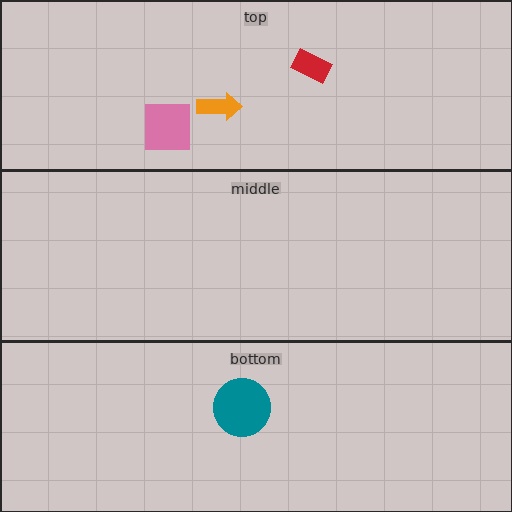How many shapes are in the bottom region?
1.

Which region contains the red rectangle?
The top region.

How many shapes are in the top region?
3.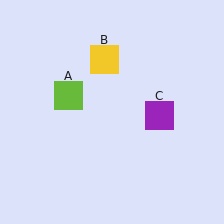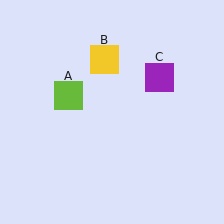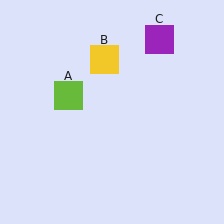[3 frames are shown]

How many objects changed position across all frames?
1 object changed position: purple square (object C).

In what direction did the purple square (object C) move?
The purple square (object C) moved up.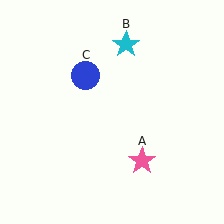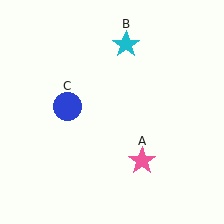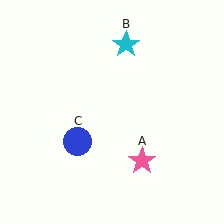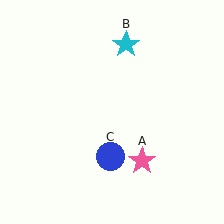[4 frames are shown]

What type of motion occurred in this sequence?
The blue circle (object C) rotated counterclockwise around the center of the scene.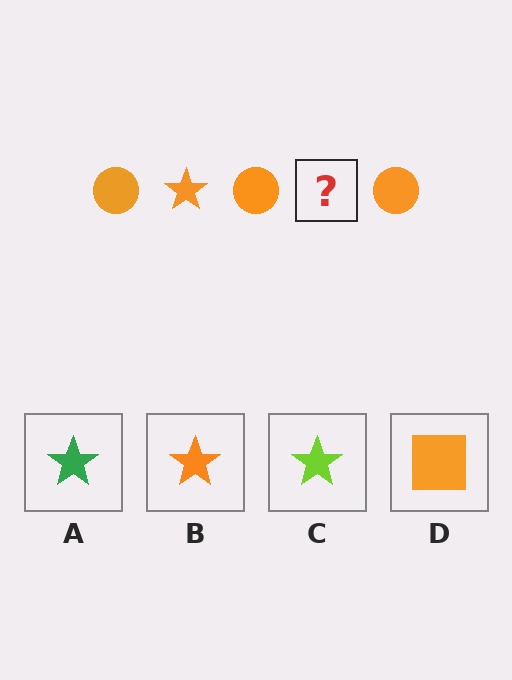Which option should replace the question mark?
Option B.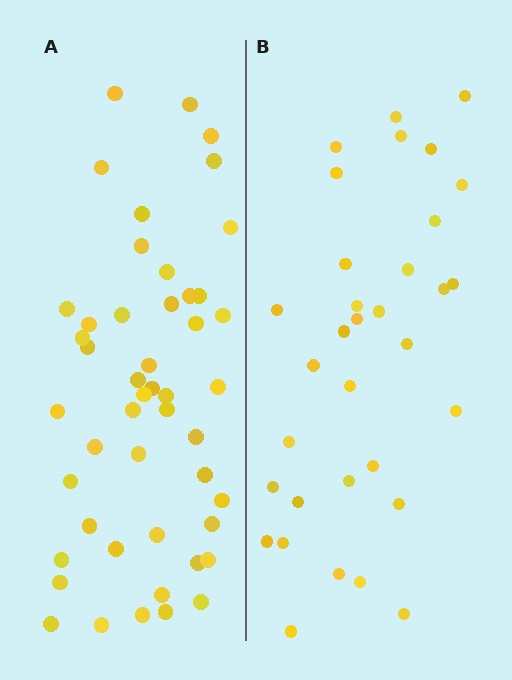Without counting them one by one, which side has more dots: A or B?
Region A (the left region) has more dots.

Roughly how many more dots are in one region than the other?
Region A has approximately 15 more dots than region B.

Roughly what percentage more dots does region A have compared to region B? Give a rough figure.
About 45% more.